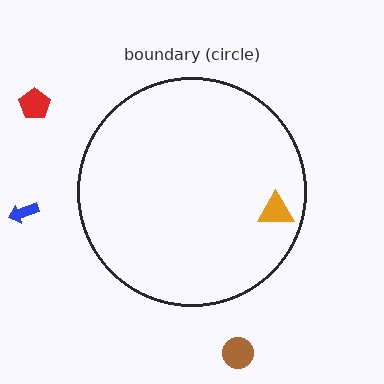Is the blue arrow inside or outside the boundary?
Outside.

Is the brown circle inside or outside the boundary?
Outside.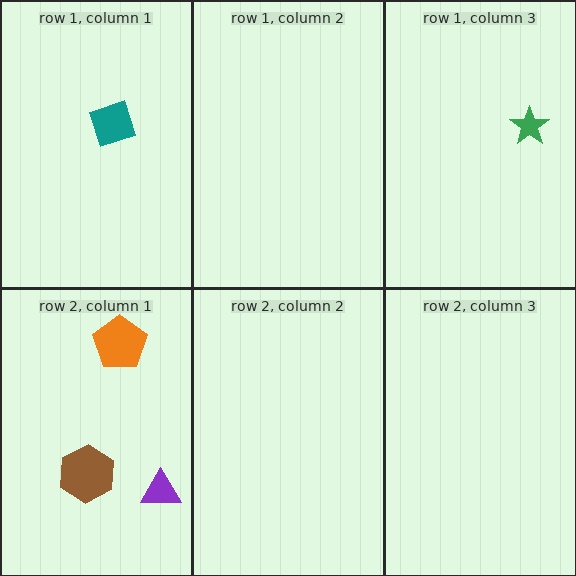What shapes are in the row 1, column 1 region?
The teal diamond.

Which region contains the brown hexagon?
The row 2, column 1 region.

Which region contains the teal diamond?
The row 1, column 1 region.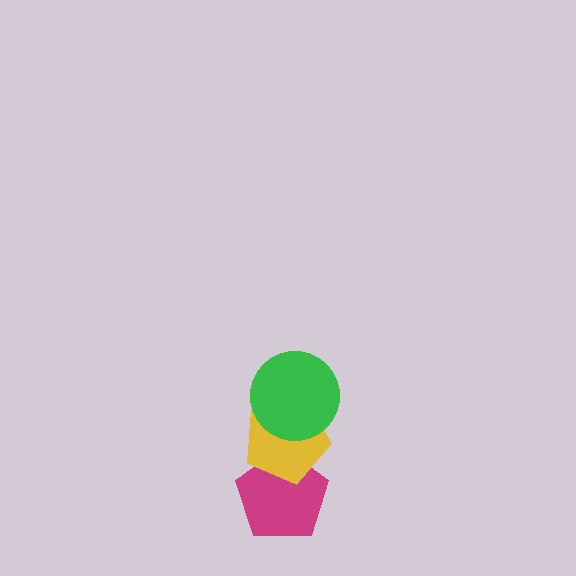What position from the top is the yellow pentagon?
The yellow pentagon is 2nd from the top.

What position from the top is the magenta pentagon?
The magenta pentagon is 3rd from the top.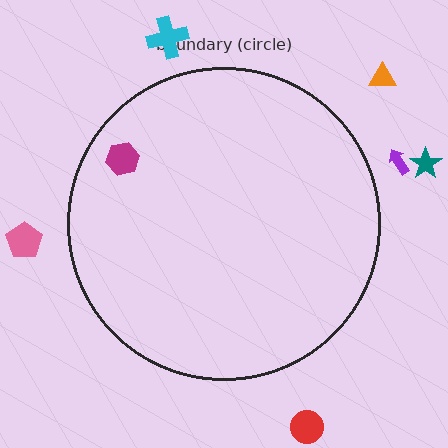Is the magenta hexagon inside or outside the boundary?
Inside.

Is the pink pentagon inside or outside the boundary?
Outside.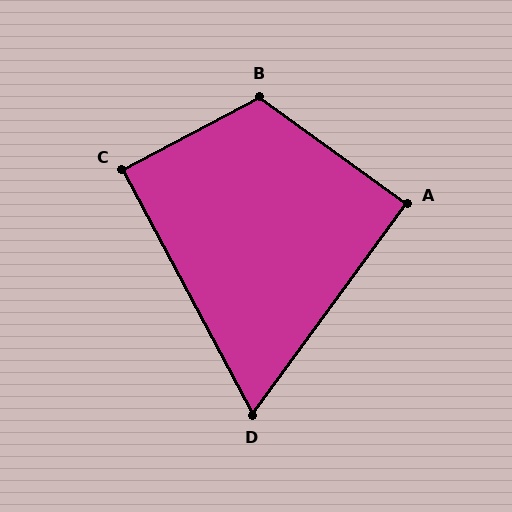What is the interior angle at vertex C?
Approximately 90 degrees (approximately right).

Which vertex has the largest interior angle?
B, at approximately 116 degrees.